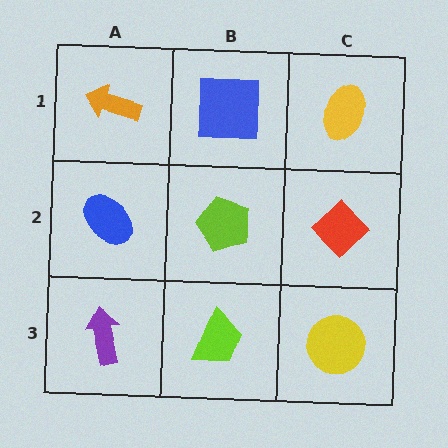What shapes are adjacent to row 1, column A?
A blue ellipse (row 2, column A), a blue square (row 1, column B).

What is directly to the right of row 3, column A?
A lime trapezoid.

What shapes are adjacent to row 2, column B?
A blue square (row 1, column B), a lime trapezoid (row 3, column B), a blue ellipse (row 2, column A), a red diamond (row 2, column C).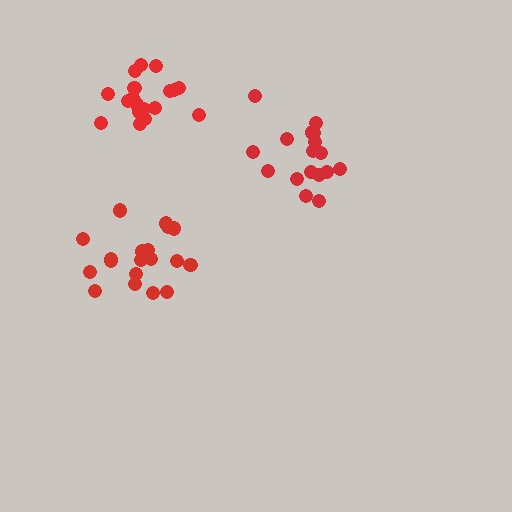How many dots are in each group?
Group 1: 18 dots, Group 2: 19 dots, Group 3: 17 dots (54 total).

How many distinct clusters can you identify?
There are 3 distinct clusters.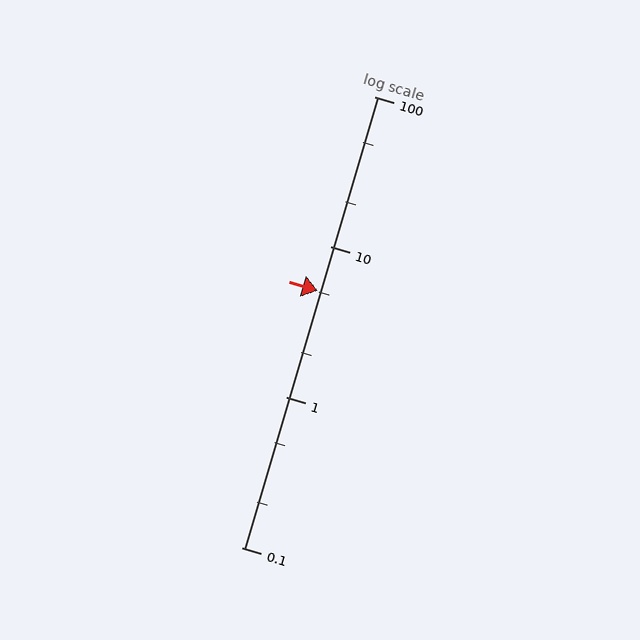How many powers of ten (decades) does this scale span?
The scale spans 3 decades, from 0.1 to 100.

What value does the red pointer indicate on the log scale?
The pointer indicates approximately 5.1.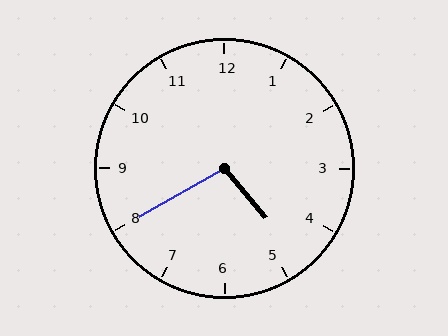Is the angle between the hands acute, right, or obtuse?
It is obtuse.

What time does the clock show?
4:40.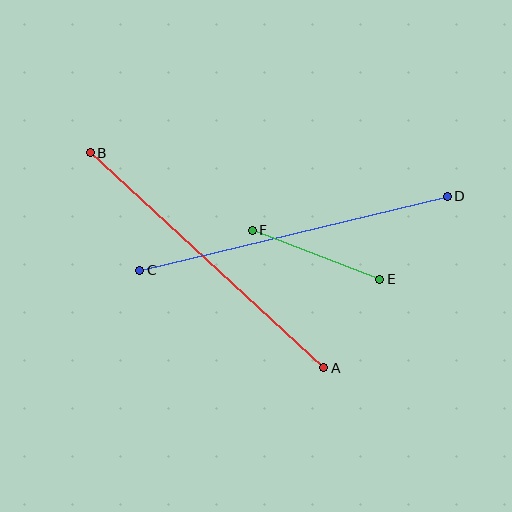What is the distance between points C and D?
The distance is approximately 316 pixels.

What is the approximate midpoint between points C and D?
The midpoint is at approximately (293, 233) pixels.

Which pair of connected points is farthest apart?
Points A and B are farthest apart.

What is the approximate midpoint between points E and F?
The midpoint is at approximately (316, 255) pixels.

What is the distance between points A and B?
The distance is approximately 317 pixels.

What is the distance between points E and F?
The distance is approximately 137 pixels.